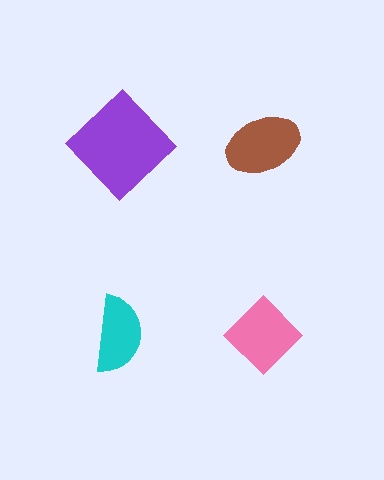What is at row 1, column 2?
A brown ellipse.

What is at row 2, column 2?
A pink diamond.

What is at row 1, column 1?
A purple diamond.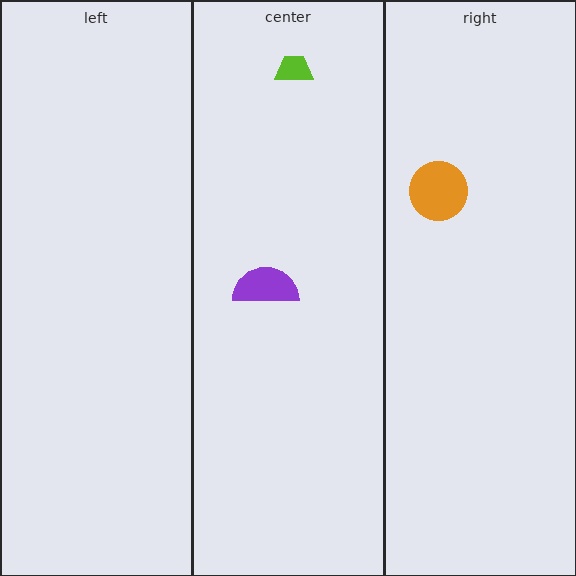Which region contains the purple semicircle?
The center region.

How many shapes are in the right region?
1.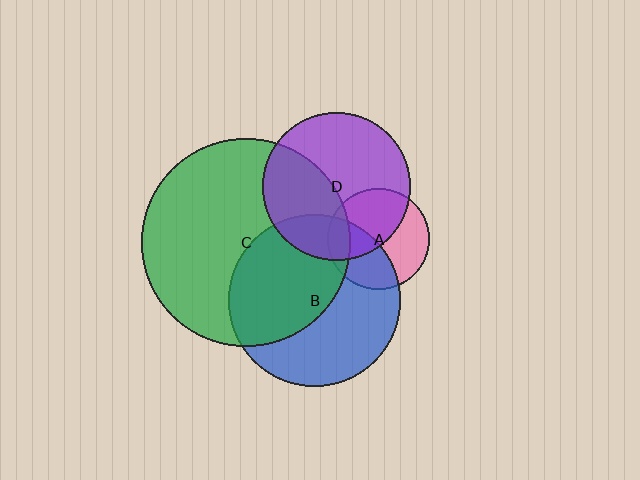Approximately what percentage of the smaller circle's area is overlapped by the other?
Approximately 50%.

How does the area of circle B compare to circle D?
Approximately 1.3 times.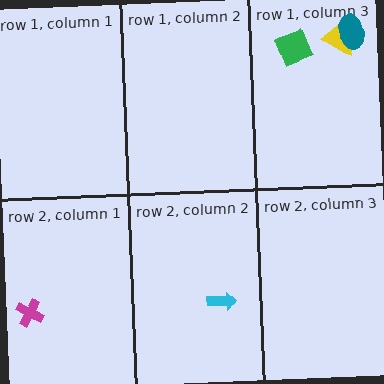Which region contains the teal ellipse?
The row 1, column 3 region.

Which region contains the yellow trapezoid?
The row 1, column 3 region.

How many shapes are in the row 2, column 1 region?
1.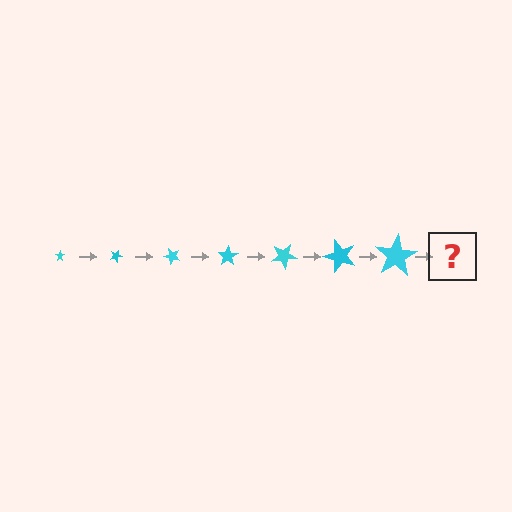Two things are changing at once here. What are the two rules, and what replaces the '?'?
The two rules are that the star grows larger each step and it rotates 25 degrees each step. The '?' should be a star, larger than the previous one and rotated 175 degrees from the start.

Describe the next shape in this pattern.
It should be a star, larger than the previous one and rotated 175 degrees from the start.